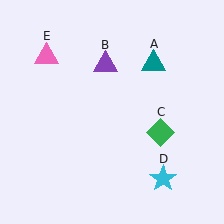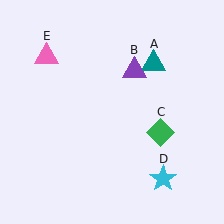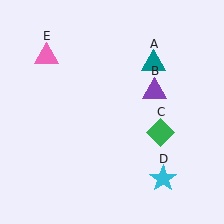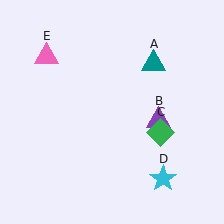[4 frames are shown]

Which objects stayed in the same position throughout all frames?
Teal triangle (object A) and green diamond (object C) and cyan star (object D) and pink triangle (object E) remained stationary.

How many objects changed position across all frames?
1 object changed position: purple triangle (object B).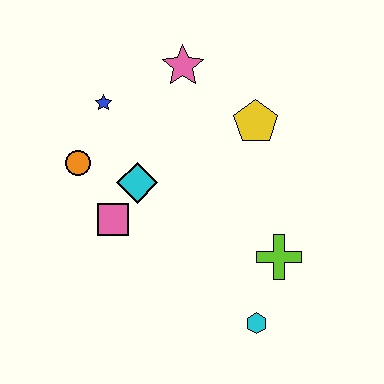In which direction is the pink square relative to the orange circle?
The pink square is below the orange circle.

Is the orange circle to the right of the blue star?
No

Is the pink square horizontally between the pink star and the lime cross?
No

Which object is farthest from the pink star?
The cyan hexagon is farthest from the pink star.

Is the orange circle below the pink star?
Yes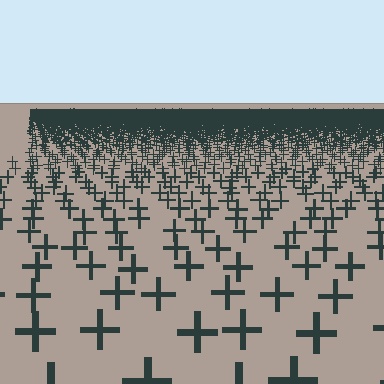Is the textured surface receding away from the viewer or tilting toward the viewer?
The surface is receding away from the viewer. Texture elements get smaller and denser toward the top.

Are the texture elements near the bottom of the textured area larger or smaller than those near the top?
Larger. Near the bottom, elements are closer to the viewer and appear at a bigger on-screen size.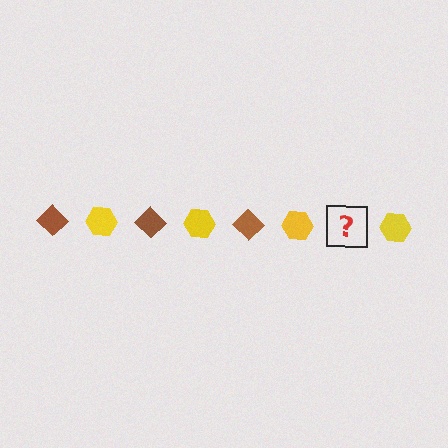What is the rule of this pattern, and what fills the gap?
The rule is that the pattern alternates between brown diamond and yellow hexagon. The gap should be filled with a brown diamond.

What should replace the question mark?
The question mark should be replaced with a brown diamond.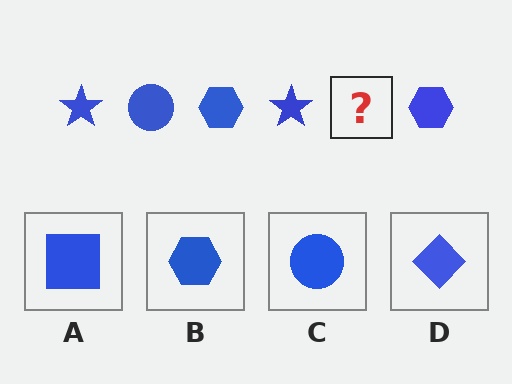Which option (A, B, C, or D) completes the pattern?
C.